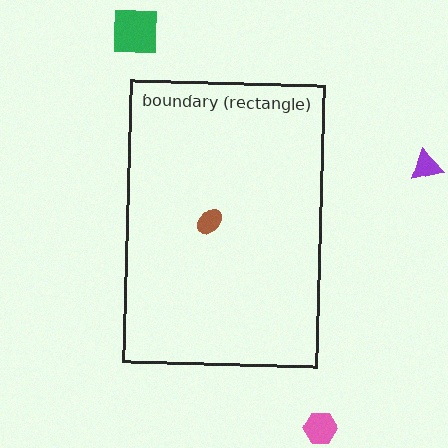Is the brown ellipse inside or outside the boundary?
Inside.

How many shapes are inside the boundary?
1 inside, 3 outside.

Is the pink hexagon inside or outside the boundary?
Outside.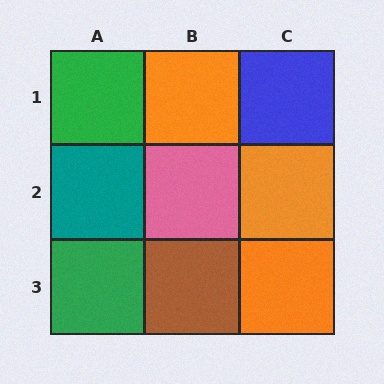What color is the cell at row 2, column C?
Orange.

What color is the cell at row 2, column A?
Teal.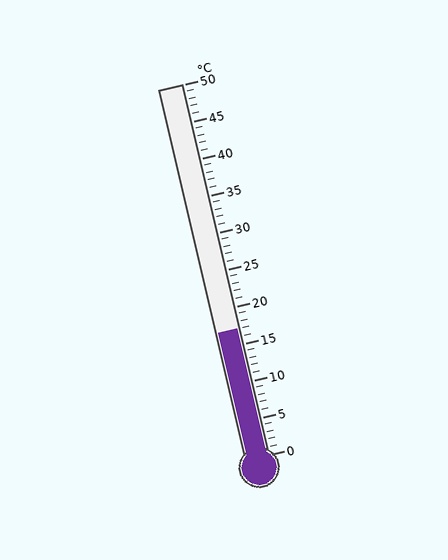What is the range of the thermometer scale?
The thermometer scale ranges from 0°C to 50°C.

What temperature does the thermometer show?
The thermometer shows approximately 17°C.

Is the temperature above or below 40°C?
The temperature is below 40°C.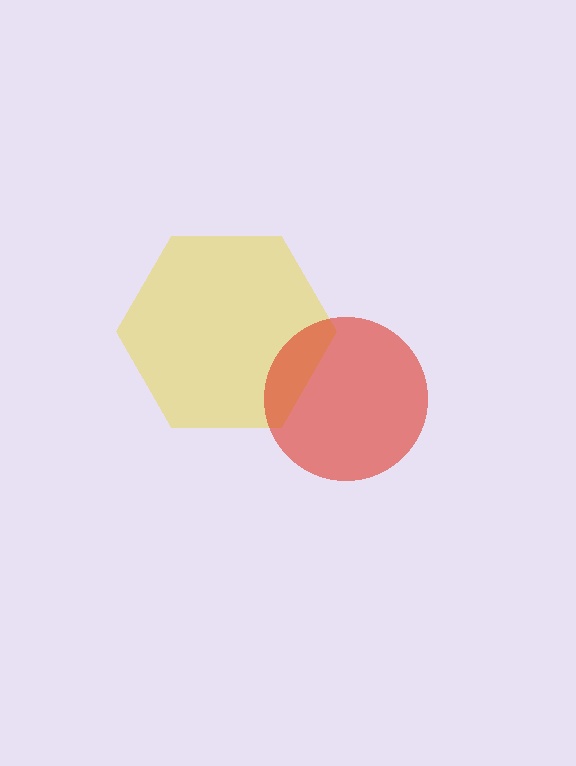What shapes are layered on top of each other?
The layered shapes are: a yellow hexagon, a red circle.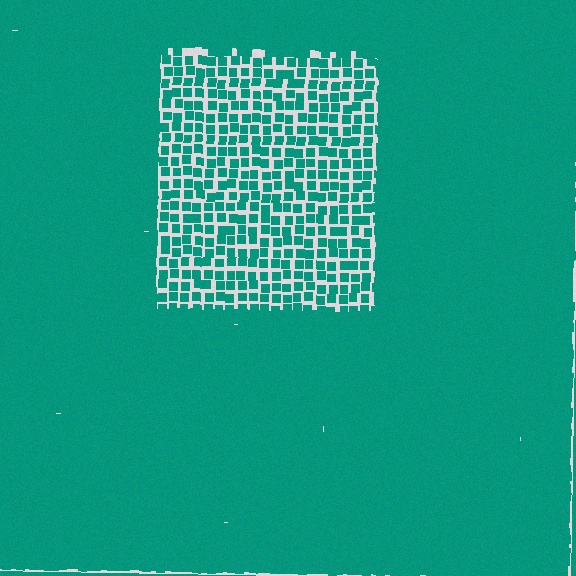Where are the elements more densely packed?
The elements are more densely packed outside the rectangle boundary.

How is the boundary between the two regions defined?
The boundary is defined by a change in element density (approximately 2.5x ratio). All elements are the same color, size, and shape.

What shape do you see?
I see a rectangle.